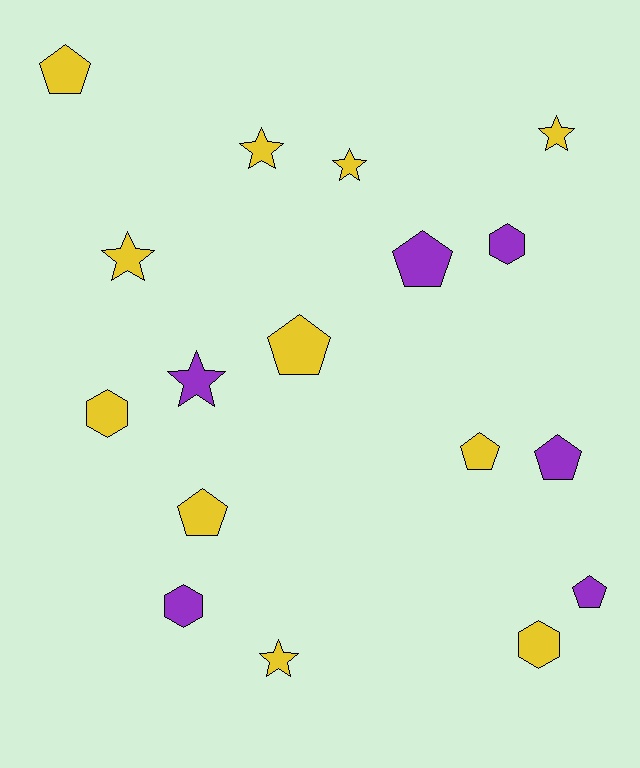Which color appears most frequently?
Yellow, with 11 objects.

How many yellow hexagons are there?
There are 2 yellow hexagons.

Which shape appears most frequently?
Pentagon, with 7 objects.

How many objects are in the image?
There are 17 objects.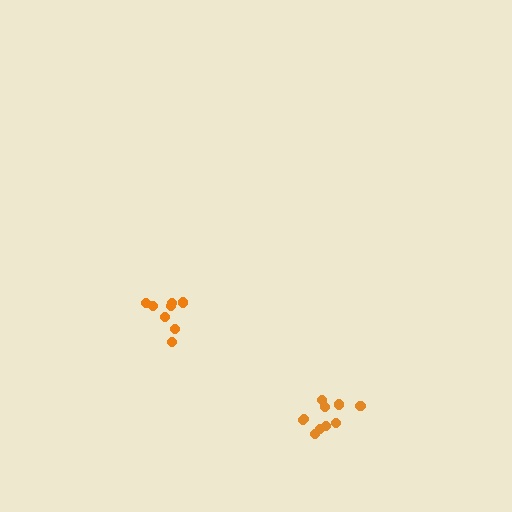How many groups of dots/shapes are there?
There are 2 groups.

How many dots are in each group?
Group 1: 8 dots, Group 2: 10 dots (18 total).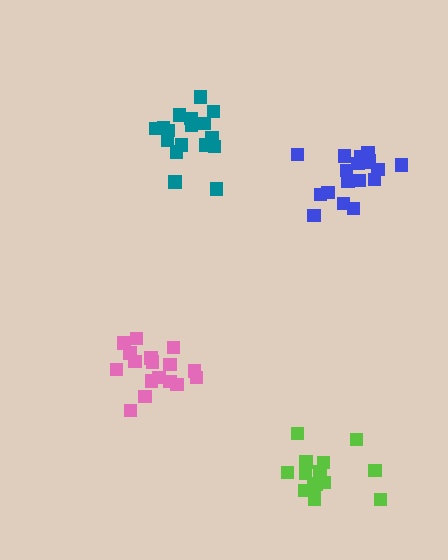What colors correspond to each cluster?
The clusters are colored: blue, lime, pink, teal.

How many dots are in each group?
Group 1: 18 dots, Group 2: 14 dots, Group 3: 17 dots, Group 4: 18 dots (67 total).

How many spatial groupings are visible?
There are 4 spatial groupings.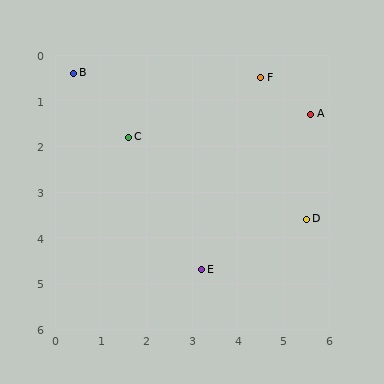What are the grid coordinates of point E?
Point E is at approximately (3.2, 4.7).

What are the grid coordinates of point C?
Point C is at approximately (1.6, 1.8).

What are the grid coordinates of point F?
Point F is at approximately (4.5, 0.5).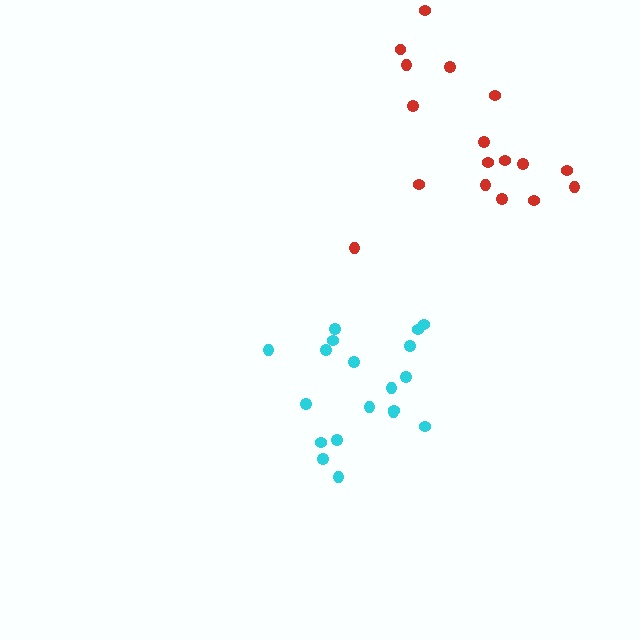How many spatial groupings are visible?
There are 2 spatial groupings.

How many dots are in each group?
Group 1: 19 dots, Group 2: 17 dots (36 total).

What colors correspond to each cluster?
The clusters are colored: cyan, red.